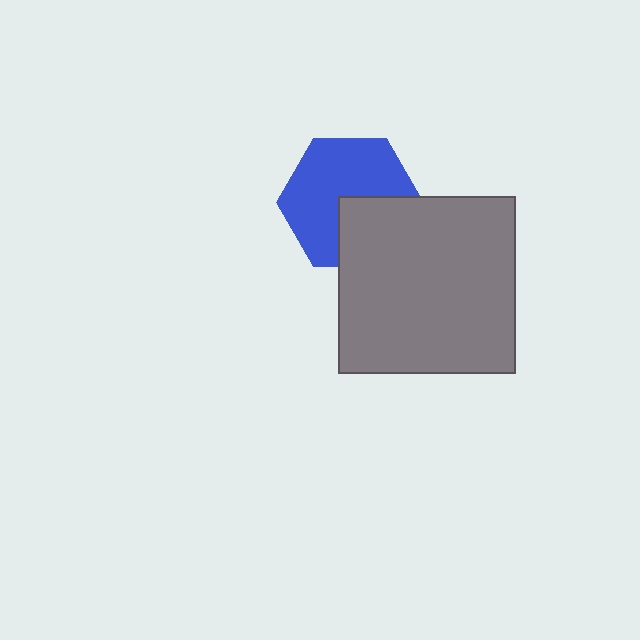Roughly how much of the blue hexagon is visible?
Most of it is visible (roughly 65%).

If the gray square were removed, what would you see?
You would see the complete blue hexagon.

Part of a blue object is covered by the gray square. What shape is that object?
It is a hexagon.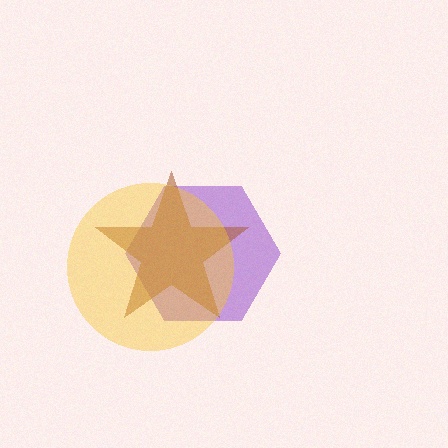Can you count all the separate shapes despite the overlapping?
Yes, there are 3 separate shapes.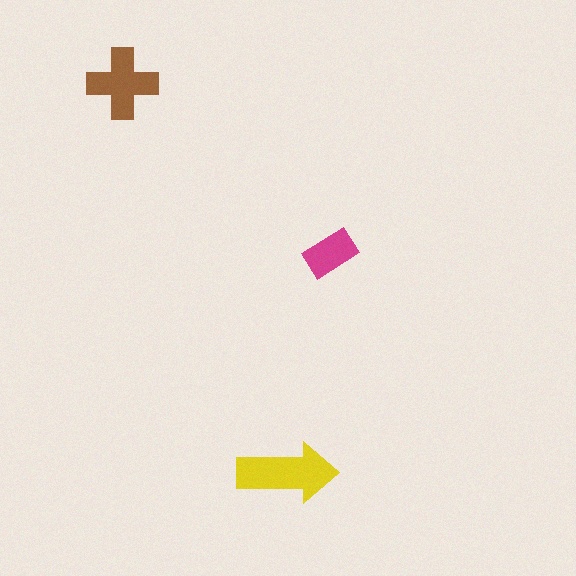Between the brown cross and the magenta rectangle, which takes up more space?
The brown cross.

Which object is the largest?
The yellow arrow.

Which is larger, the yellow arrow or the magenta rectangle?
The yellow arrow.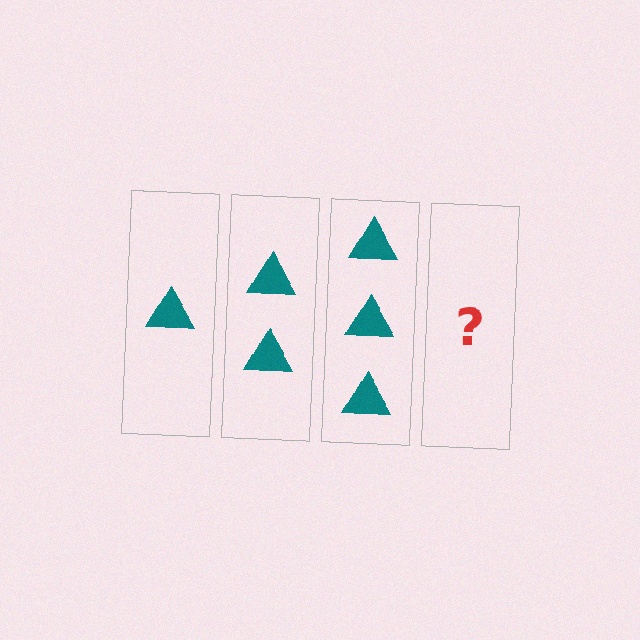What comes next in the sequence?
The next element should be 4 triangles.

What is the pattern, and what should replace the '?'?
The pattern is that each step adds one more triangle. The '?' should be 4 triangles.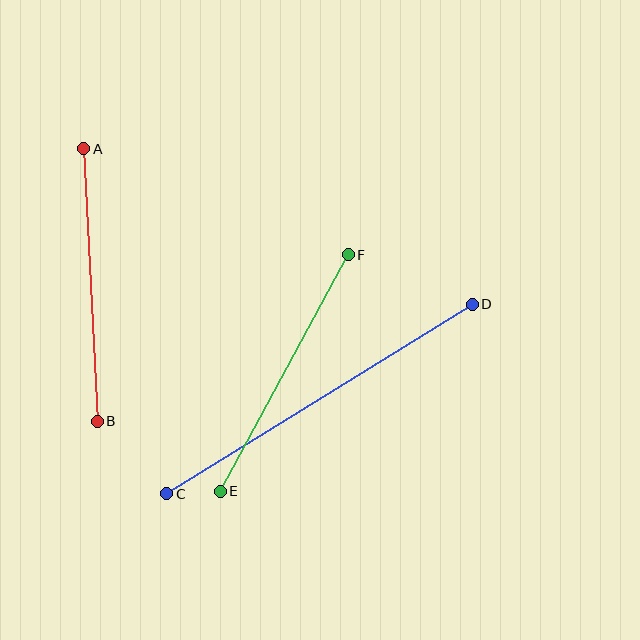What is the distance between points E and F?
The distance is approximately 269 pixels.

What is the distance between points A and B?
The distance is approximately 273 pixels.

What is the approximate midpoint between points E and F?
The midpoint is at approximately (284, 373) pixels.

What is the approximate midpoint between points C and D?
The midpoint is at approximately (320, 399) pixels.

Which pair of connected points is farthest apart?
Points C and D are farthest apart.